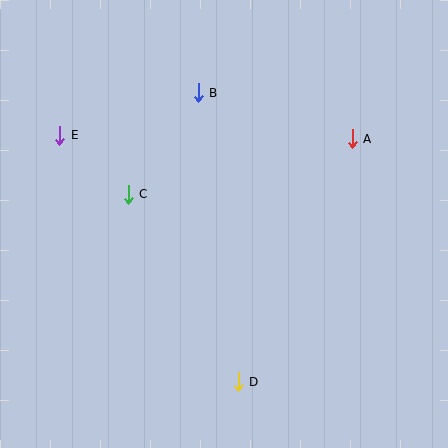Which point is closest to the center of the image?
Point C at (128, 194) is closest to the center.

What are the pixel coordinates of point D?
Point D is at (238, 382).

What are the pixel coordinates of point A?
Point A is at (352, 139).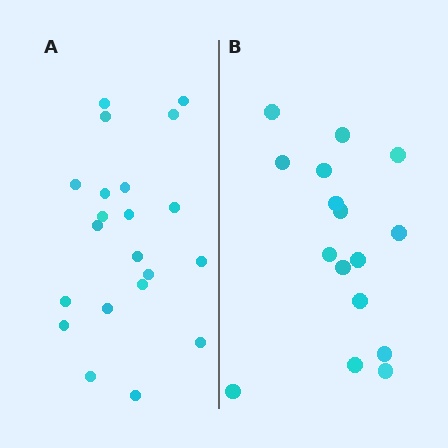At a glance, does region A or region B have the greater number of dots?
Region A (the left region) has more dots.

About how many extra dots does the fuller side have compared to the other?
Region A has about 5 more dots than region B.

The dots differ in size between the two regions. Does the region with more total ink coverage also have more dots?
No. Region B has more total ink coverage because its dots are larger, but region A actually contains more individual dots. Total area can be misleading — the number of items is what matters here.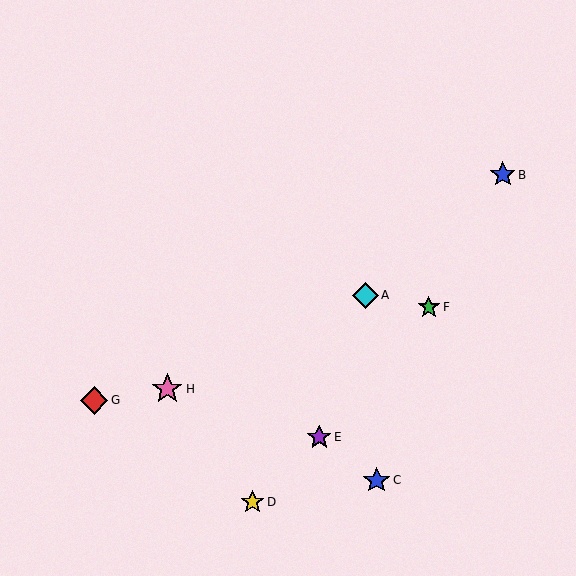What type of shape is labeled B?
Shape B is a blue star.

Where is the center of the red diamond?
The center of the red diamond is at (94, 400).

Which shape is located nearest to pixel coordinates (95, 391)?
The red diamond (labeled G) at (94, 400) is nearest to that location.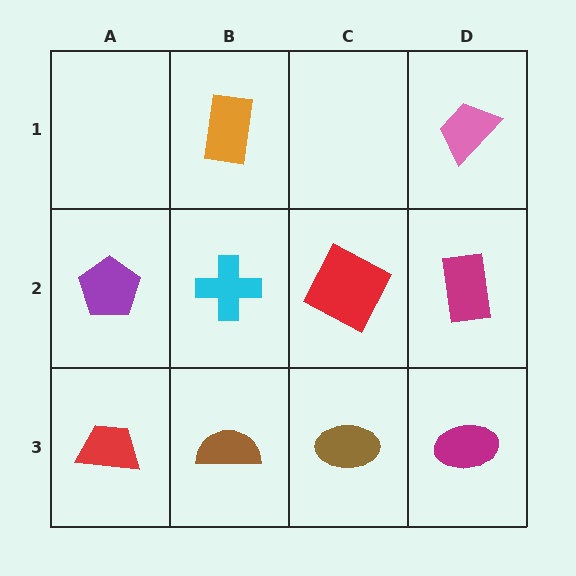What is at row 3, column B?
A brown semicircle.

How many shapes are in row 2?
4 shapes.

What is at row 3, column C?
A brown ellipse.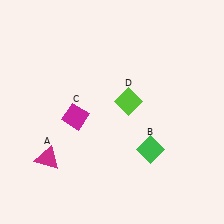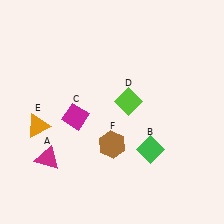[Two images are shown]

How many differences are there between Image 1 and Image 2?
There are 2 differences between the two images.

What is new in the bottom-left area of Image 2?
An orange triangle (E) was added in the bottom-left area of Image 2.